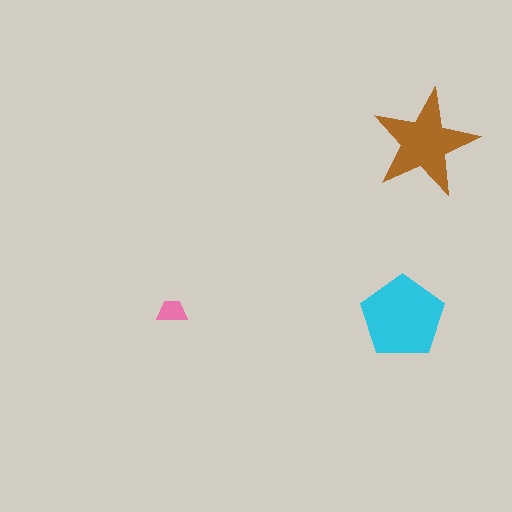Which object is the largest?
The cyan pentagon.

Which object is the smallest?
The pink trapezoid.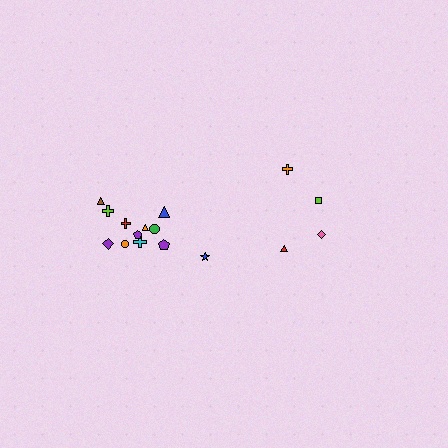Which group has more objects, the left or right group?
The left group.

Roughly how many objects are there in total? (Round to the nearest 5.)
Roughly 15 objects in total.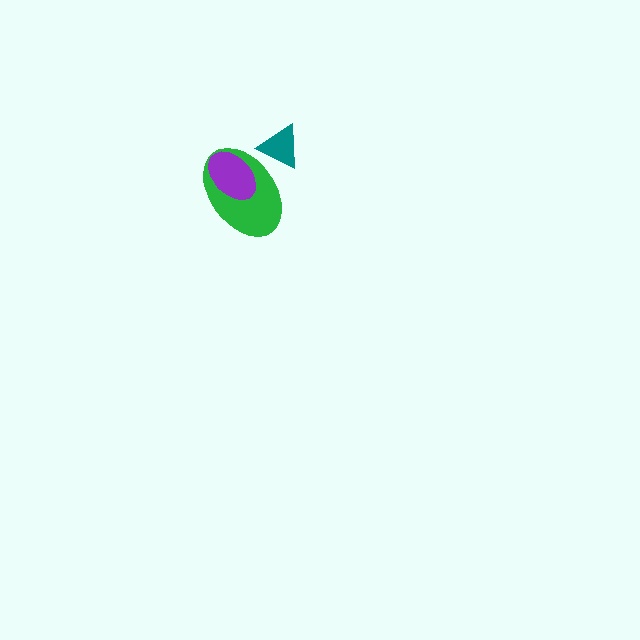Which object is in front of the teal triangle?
The green ellipse is in front of the teal triangle.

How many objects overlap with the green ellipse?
2 objects overlap with the green ellipse.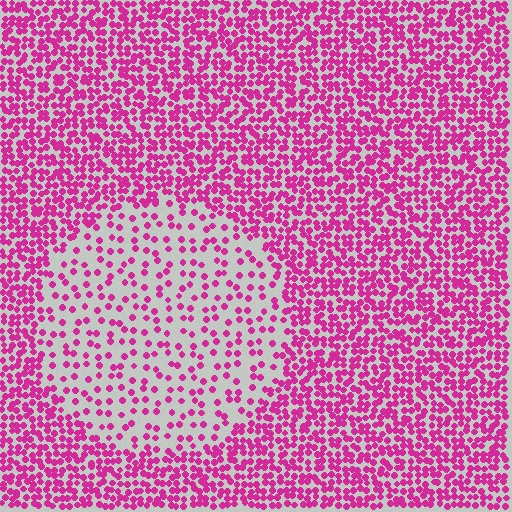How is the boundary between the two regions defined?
The boundary is defined by a change in element density (approximately 2.6x ratio). All elements are the same color, size, and shape.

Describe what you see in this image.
The image contains small magenta elements arranged at two different densities. A circle-shaped region is visible where the elements are less densely packed than the surrounding area.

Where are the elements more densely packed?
The elements are more densely packed outside the circle boundary.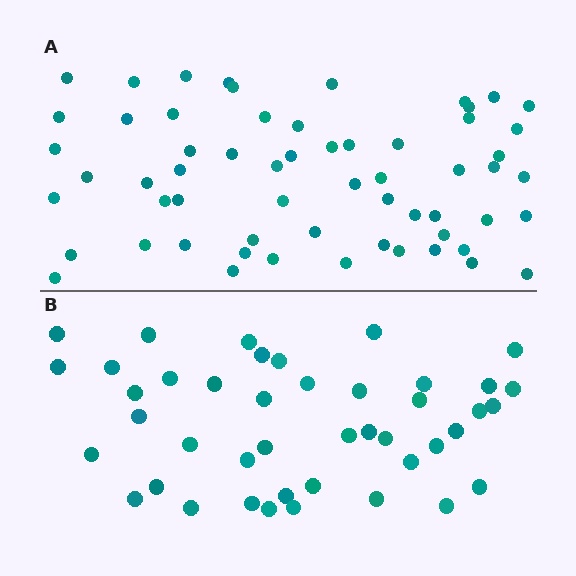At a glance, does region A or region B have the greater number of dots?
Region A (the top region) has more dots.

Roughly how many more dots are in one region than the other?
Region A has approximately 15 more dots than region B.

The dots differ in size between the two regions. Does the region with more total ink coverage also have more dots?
No. Region B has more total ink coverage because its dots are larger, but region A actually contains more individual dots. Total area can be misleading — the number of items is what matters here.